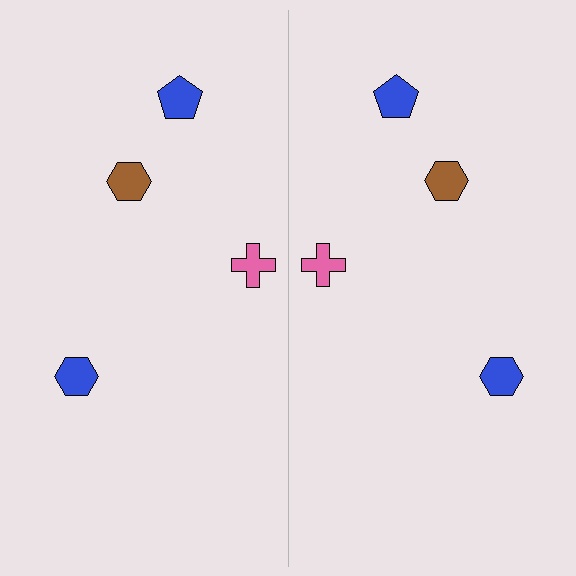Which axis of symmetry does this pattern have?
The pattern has a vertical axis of symmetry running through the center of the image.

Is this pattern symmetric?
Yes, this pattern has bilateral (reflection) symmetry.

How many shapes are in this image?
There are 8 shapes in this image.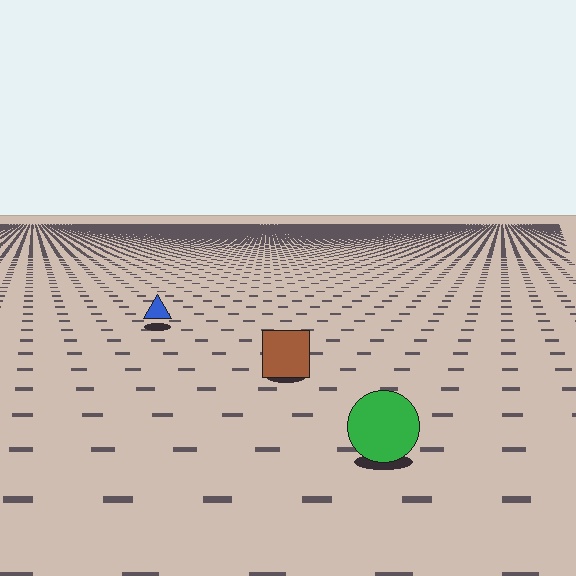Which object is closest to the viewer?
The green circle is closest. The texture marks near it are larger and more spread out.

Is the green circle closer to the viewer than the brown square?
Yes. The green circle is closer — you can tell from the texture gradient: the ground texture is coarser near it.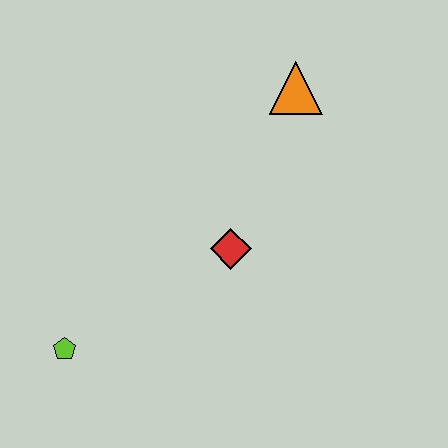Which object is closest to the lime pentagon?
The red diamond is closest to the lime pentagon.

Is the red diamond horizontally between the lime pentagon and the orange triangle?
Yes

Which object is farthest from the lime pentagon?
The orange triangle is farthest from the lime pentagon.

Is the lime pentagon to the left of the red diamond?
Yes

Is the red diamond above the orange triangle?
No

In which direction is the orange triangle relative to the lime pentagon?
The orange triangle is above the lime pentagon.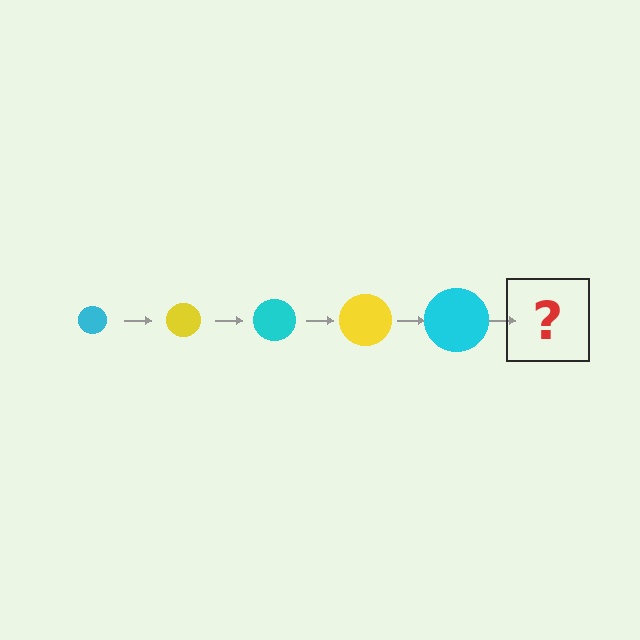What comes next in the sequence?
The next element should be a yellow circle, larger than the previous one.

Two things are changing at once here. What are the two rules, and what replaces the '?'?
The two rules are that the circle grows larger each step and the color cycles through cyan and yellow. The '?' should be a yellow circle, larger than the previous one.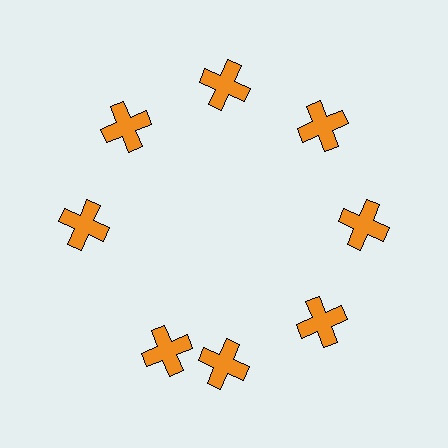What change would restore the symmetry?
The symmetry would be restored by rotating it back into even spacing with its neighbors so that all 8 crosses sit at equal angles and equal distance from the center.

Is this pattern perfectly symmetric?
No. The 8 orange crosses are arranged in a ring, but one element near the 8 o'clock position is rotated out of alignment along the ring, breaking the 8-fold rotational symmetry.